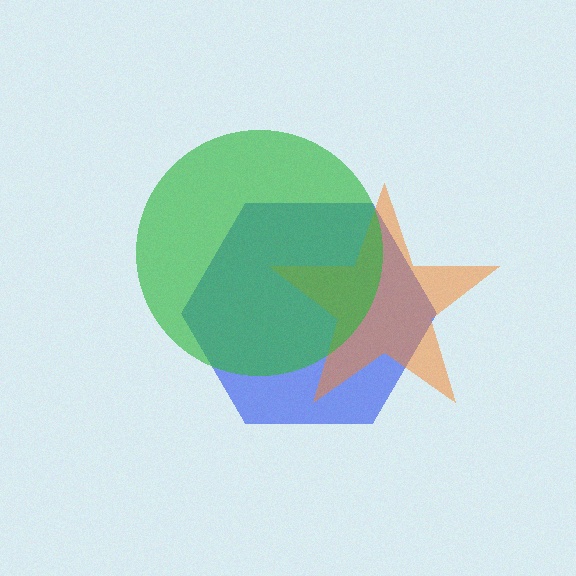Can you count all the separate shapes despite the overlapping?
Yes, there are 3 separate shapes.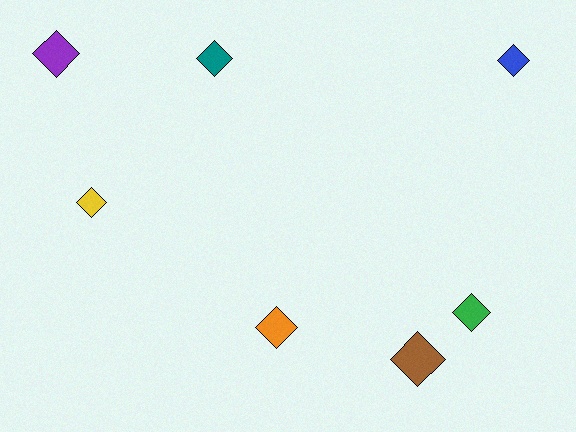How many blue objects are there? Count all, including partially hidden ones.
There is 1 blue object.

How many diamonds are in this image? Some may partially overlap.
There are 7 diamonds.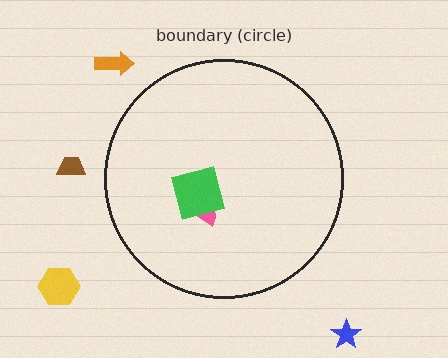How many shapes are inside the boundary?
2 inside, 4 outside.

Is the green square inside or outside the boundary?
Inside.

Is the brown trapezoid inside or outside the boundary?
Outside.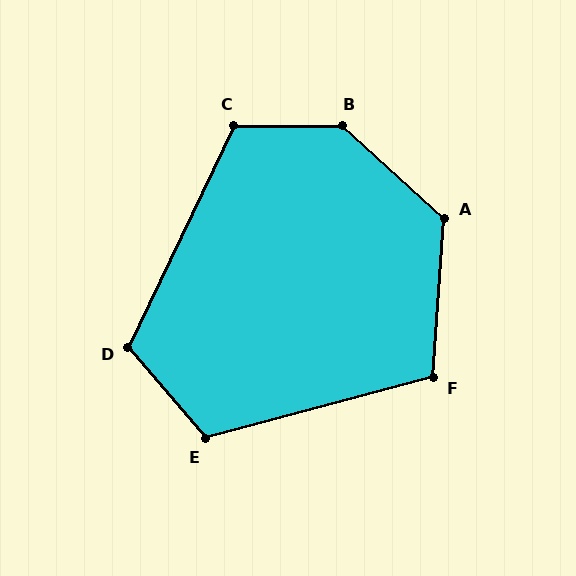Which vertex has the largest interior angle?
B, at approximately 138 degrees.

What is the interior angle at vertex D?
Approximately 114 degrees (obtuse).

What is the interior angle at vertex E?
Approximately 116 degrees (obtuse).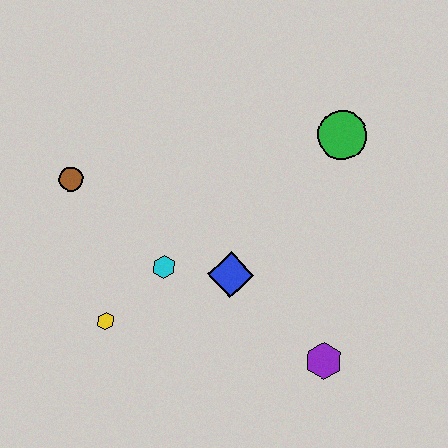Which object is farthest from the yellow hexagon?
The green circle is farthest from the yellow hexagon.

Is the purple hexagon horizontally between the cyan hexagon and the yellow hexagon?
No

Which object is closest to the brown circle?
The cyan hexagon is closest to the brown circle.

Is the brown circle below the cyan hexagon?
No